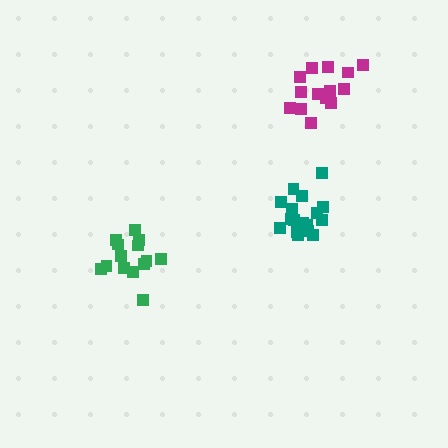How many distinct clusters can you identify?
There are 3 distinct clusters.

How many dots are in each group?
Group 1: 14 dots, Group 2: 14 dots, Group 3: 18 dots (46 total).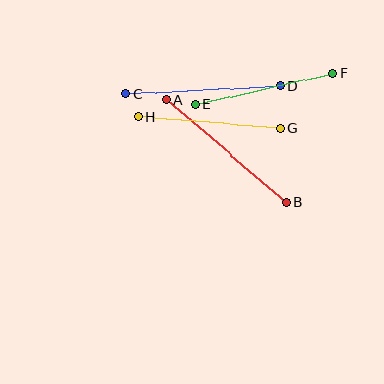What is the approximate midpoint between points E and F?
The midpoint is at approximately (264, 89) pixels.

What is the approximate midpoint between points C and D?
The midpoint is at approximately (203, 90) pixels.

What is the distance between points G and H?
The distance is approximately 142 pixels.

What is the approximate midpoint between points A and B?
The midpoint is at approximately (226, 151) pixels.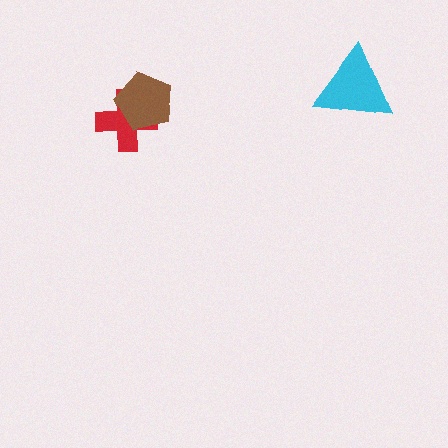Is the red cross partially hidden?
Yes, it is partially covered by another shape.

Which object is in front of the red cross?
The brown pentagon is in front of the red cross.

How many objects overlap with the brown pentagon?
1 object overlaps with the brown pentagon.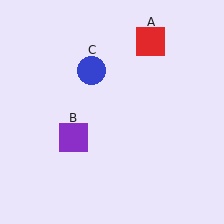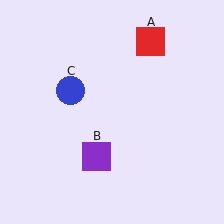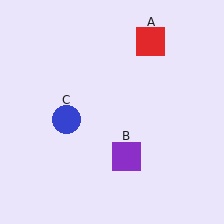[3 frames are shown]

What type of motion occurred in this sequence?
The purple square (object B), blue circle (object C) rotated counterclockwise around the center of the scene.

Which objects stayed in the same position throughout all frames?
Red square (object A) remained stationary.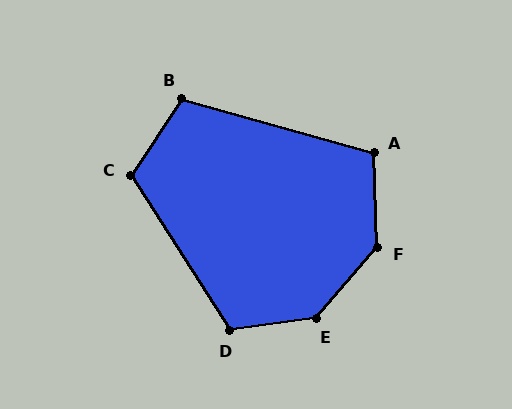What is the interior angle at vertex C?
Approximately 114 degrees (obtuse).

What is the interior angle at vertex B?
Approximately 108 degrees (obtuse).